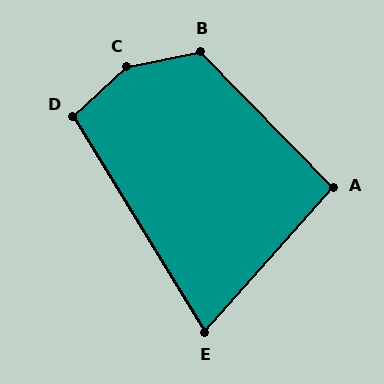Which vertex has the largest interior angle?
C, at approximately 149 degrees.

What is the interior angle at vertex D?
Approximately 101 degrees (obtuse).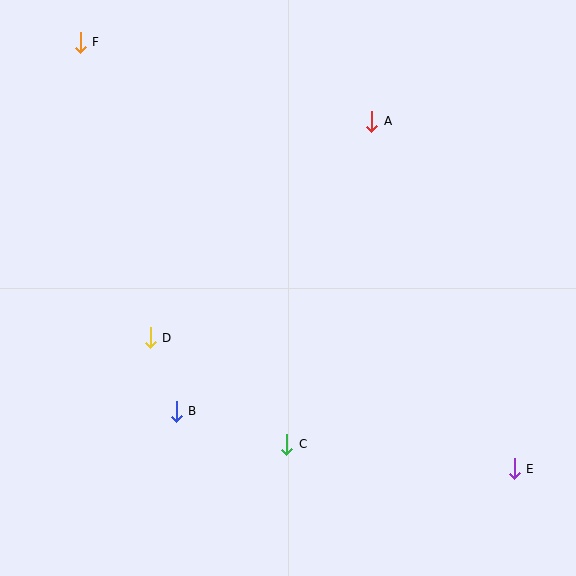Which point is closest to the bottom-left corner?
Point B is closest to the bottom-left corner.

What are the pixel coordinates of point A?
Point A is at (372, 121).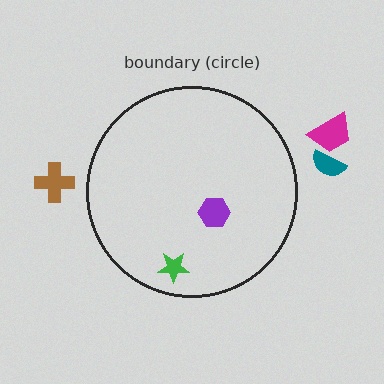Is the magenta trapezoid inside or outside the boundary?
Outside.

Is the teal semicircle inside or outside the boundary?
Outside.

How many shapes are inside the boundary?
2 inside, 3 outside.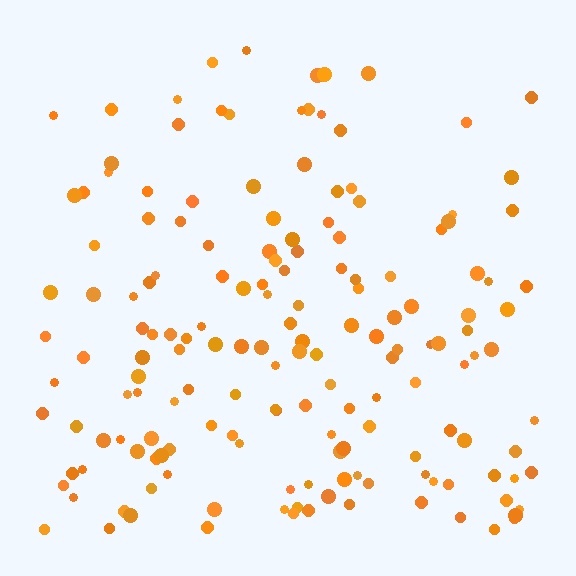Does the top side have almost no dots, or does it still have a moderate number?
Still a moderate number, just noticeably fewer than the bottom.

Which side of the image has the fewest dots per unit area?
The top.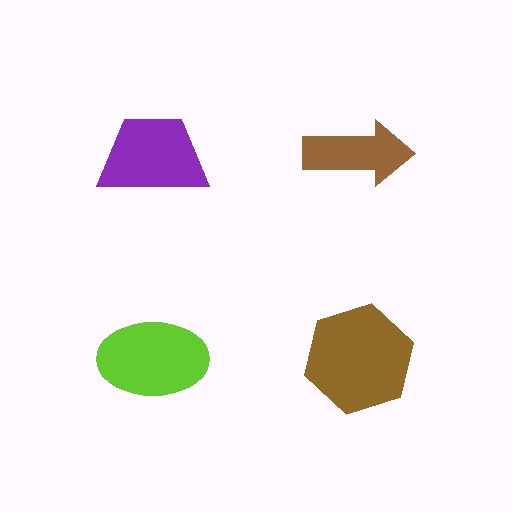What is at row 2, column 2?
A brown hexagon.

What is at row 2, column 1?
A lime ellipse.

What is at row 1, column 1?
A purple trapezoid.